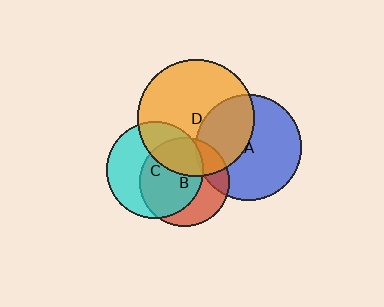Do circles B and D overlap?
Yes.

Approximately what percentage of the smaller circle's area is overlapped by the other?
Approximately 35%.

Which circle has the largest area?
Circle D (orange).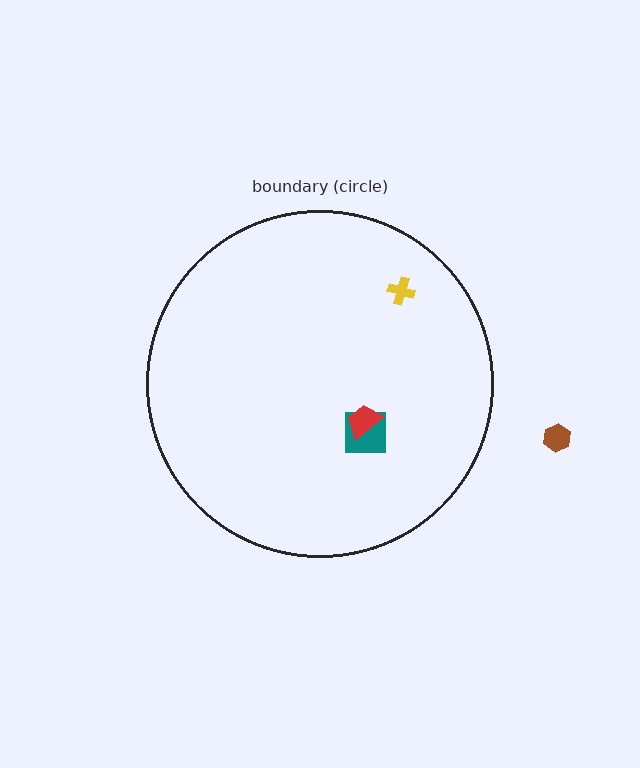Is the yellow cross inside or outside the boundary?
Inside.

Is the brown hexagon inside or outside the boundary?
Outside.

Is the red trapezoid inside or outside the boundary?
Inside.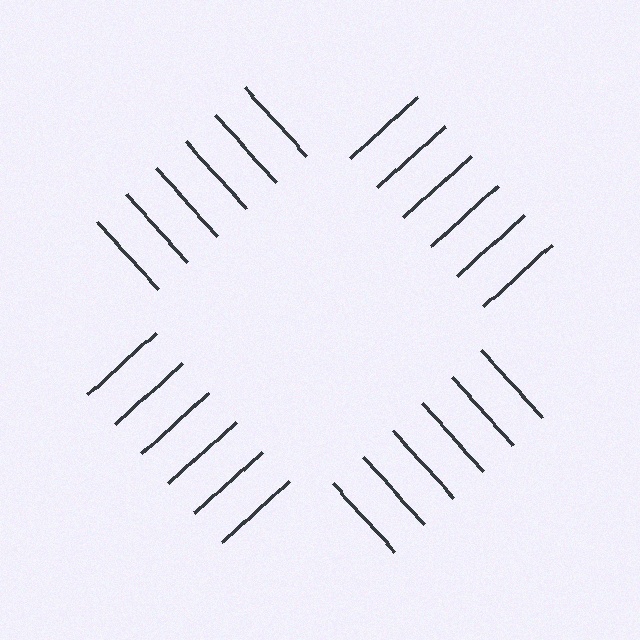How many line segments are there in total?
24 — 6 along each of the 4 edges.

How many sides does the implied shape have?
4 sides — the line-ends trace a square.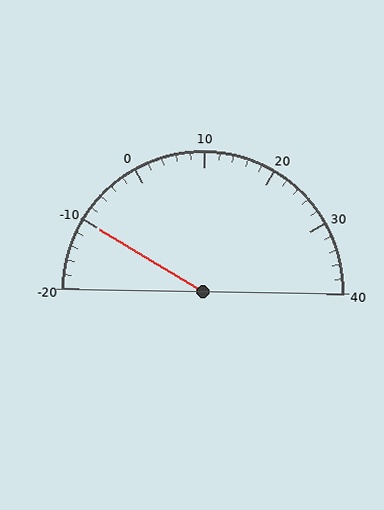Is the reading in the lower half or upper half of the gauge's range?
The reading is in the lower half of the range (-20 to 40).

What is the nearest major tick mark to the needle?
The nearest major tick mark is -10.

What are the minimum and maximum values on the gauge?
The gauge ranges from -20 to 40.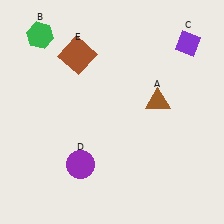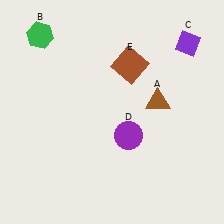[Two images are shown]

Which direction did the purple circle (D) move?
The purple circle (D) moved right.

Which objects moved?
The objects that moved are: the purple circle (D), the brown square (E).